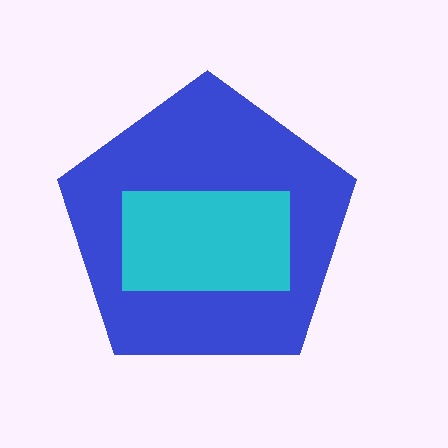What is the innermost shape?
The cyan rectangle.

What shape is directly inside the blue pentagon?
The cyan rectangle.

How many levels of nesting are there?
2.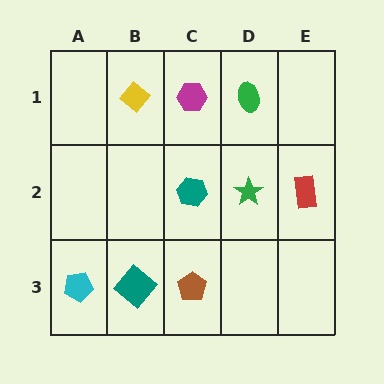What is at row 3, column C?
A brown pentagon.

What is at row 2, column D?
A green star.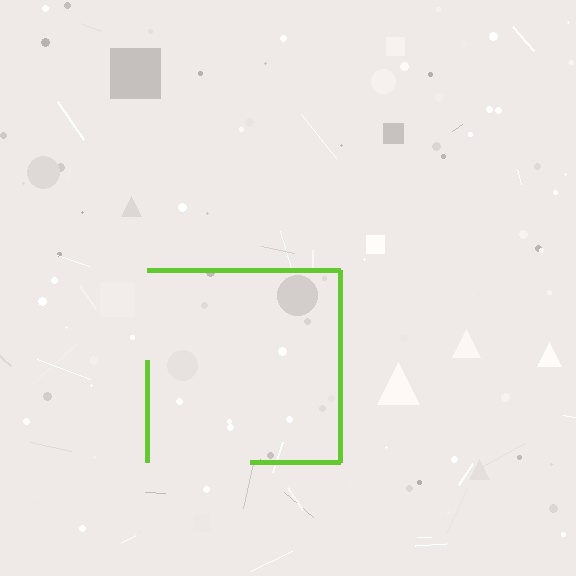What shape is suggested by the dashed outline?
The dashed outline suggests a square.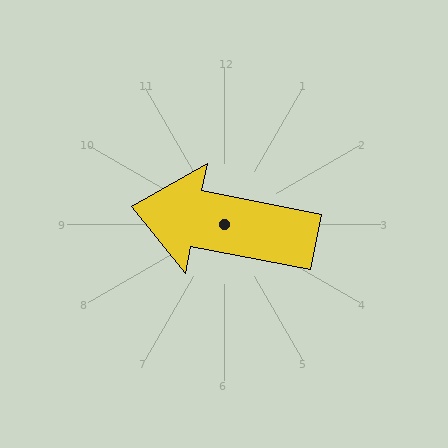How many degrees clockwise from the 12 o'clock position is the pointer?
Approximately 281 degrees.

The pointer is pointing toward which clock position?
Roughly 9 o'clock.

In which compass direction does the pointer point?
West.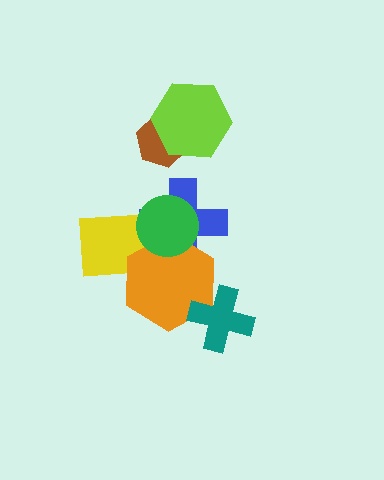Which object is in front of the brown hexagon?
The lime hexagon is in front of the brown hexagon.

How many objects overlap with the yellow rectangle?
3 objects overlap with the yellow rectangle.